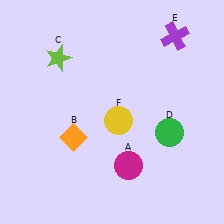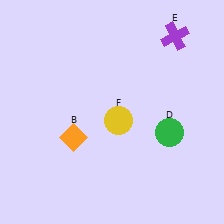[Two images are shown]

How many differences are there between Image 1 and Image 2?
There are 2 differences between the two images.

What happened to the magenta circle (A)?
The magenta circle (A) was removed in Image 2. It was in the bottom-right area of Image 1.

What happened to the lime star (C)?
The lime star (C) was removed in Image 2. It was in the top-left area of Image 1.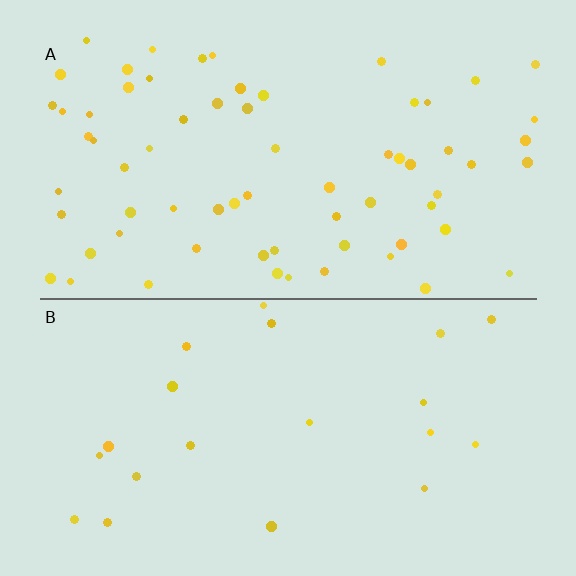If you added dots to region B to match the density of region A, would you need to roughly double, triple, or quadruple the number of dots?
Approximately triple.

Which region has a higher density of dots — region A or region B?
A (the top).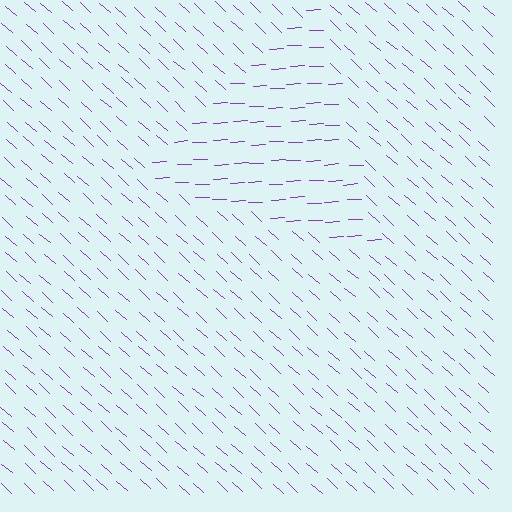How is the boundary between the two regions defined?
The boundary is defined purely by a change in line orientation (approximately 45 degrees difference). All lines are the same color and thickness.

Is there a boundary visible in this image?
Yes, there is a texture boundary formed by a change in line orientation.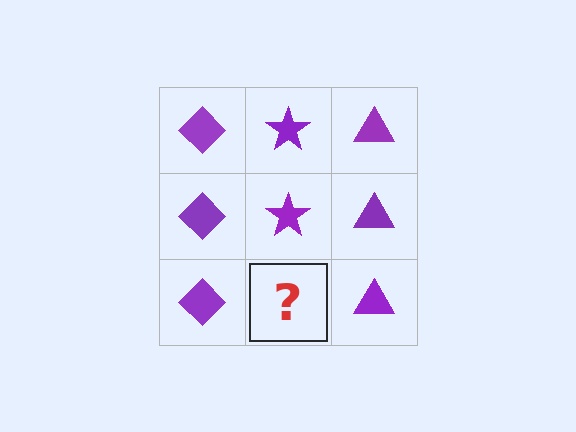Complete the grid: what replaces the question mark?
The question mark should be replaced with a purple star.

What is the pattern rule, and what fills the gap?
The rule is that each column has a consistent shape. The gap should be filled with a purple star.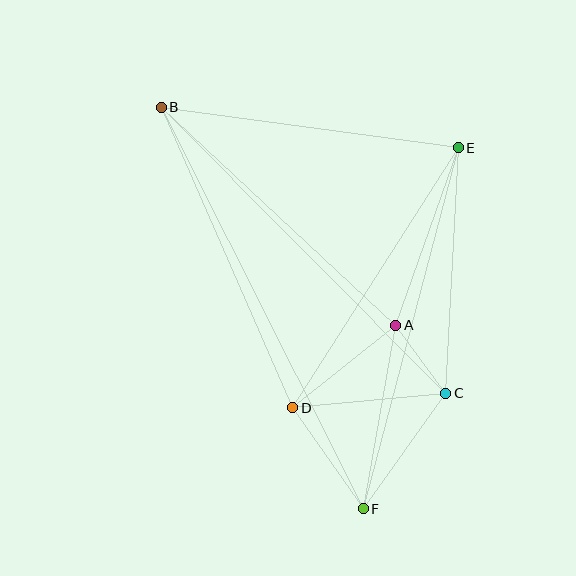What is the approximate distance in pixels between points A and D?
The distance between A and D is approximately 132 pixels.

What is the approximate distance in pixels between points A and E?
The distance between A and E is approximately 188 pixels.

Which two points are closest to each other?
Points A and C are closest to each other.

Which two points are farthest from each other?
Points B and F are farthest from each other.